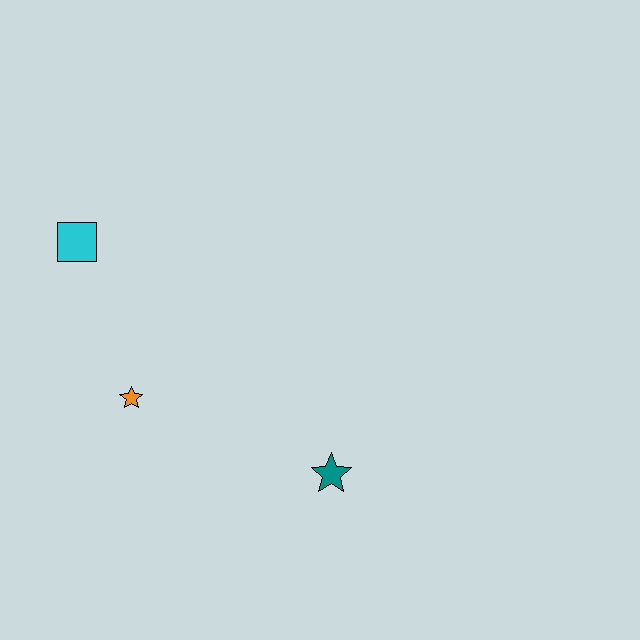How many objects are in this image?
There are 3 objects.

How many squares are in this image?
There is 1 square.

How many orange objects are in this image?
There is 1 orange object.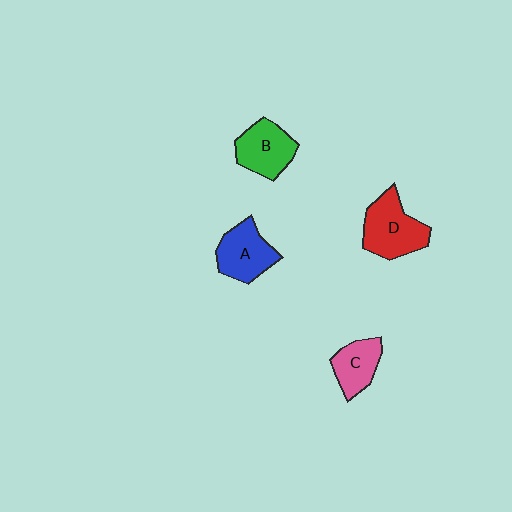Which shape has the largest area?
Shape D (red).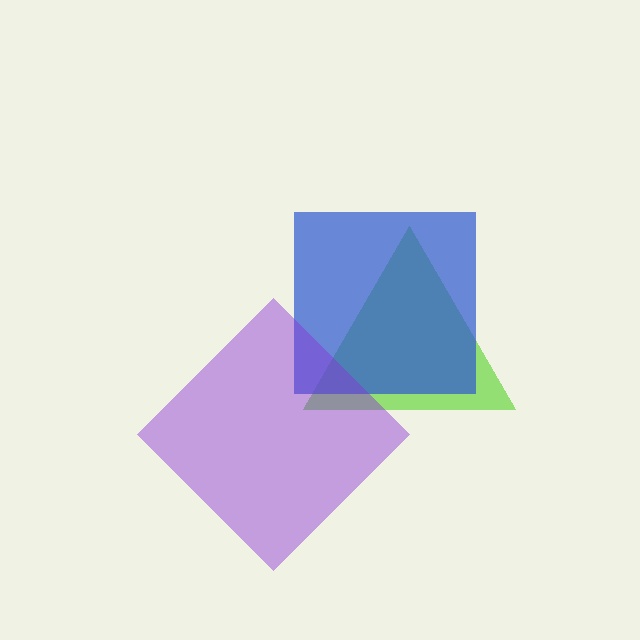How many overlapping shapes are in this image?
There are 3 overlapping shapes in the image.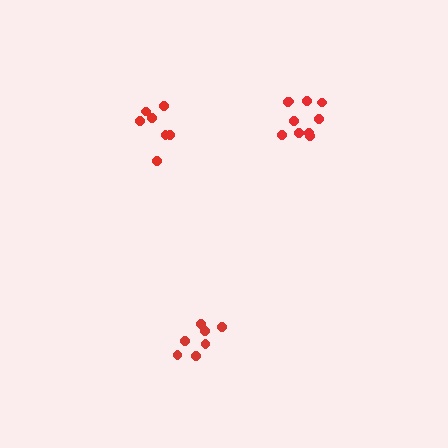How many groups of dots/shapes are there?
There are 3 groups.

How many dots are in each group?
Group 1: 7 dots, Group 2: 10 dots, Group 3: 7 dots (24 total).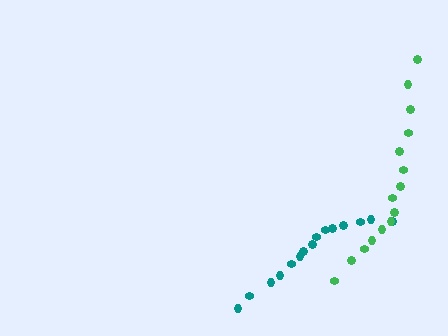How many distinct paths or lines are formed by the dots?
There are 2 distinct paths.